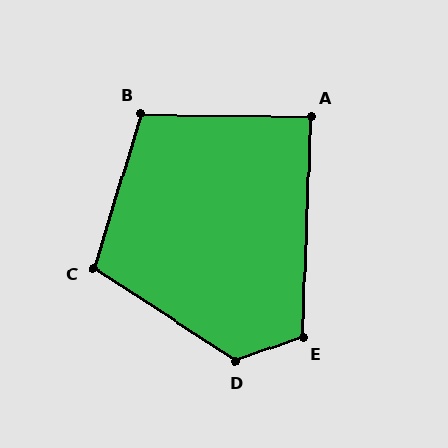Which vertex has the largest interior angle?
D, at approximately 127 degrees.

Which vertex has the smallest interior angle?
A, at approximately 89 degrees.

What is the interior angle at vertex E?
Approximately 112 degrees (obtuse).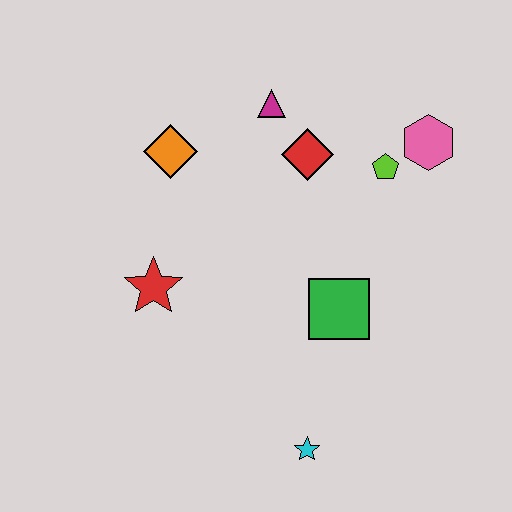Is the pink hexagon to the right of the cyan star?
Yes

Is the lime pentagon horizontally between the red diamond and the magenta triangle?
No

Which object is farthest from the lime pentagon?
The cyan star is farthest from the lime pentagon.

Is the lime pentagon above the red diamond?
No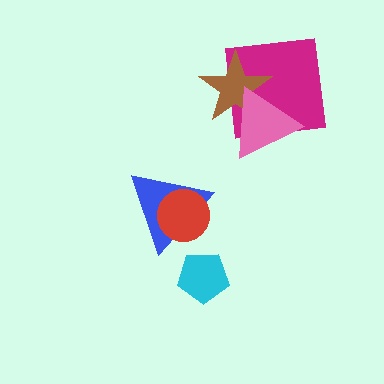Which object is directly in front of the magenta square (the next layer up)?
The brown star is directly in front of the magenta square.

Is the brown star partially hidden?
Yes, it is partially covered by another shape.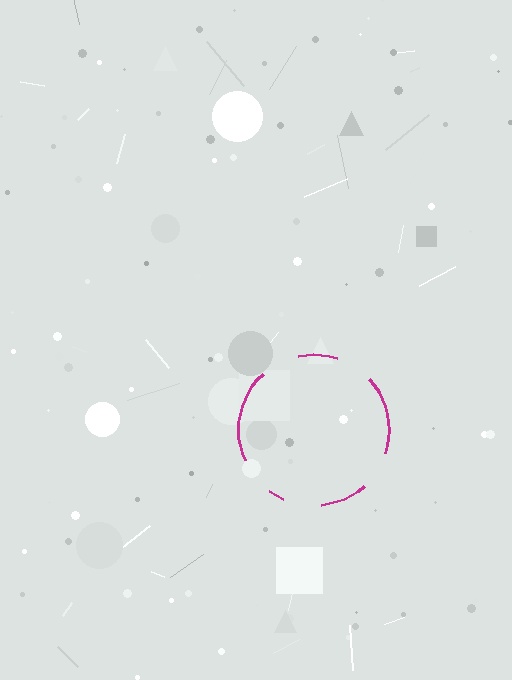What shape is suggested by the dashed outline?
The dashed outline suggests a circle.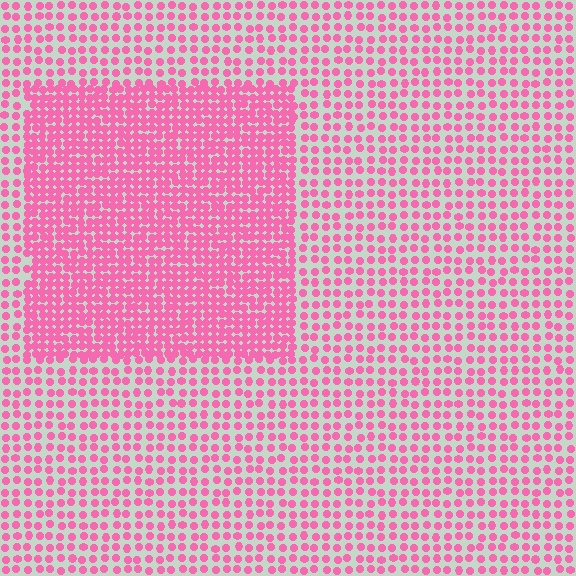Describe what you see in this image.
The image contains small pink elements arranged at two different densities. A rectangle-shaped region is visible where the elements are more densely packed than the surrounding area.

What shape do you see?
I see a rectangle.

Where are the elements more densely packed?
The elements are more densely packed inside the rectangle boundary.